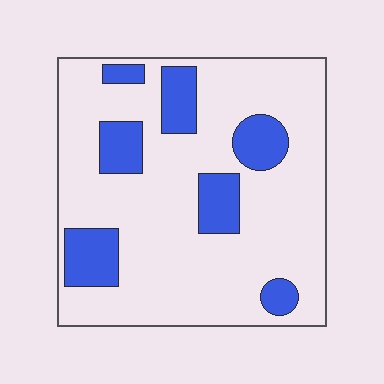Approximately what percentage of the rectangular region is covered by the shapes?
Approximately 20%.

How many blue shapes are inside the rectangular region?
7.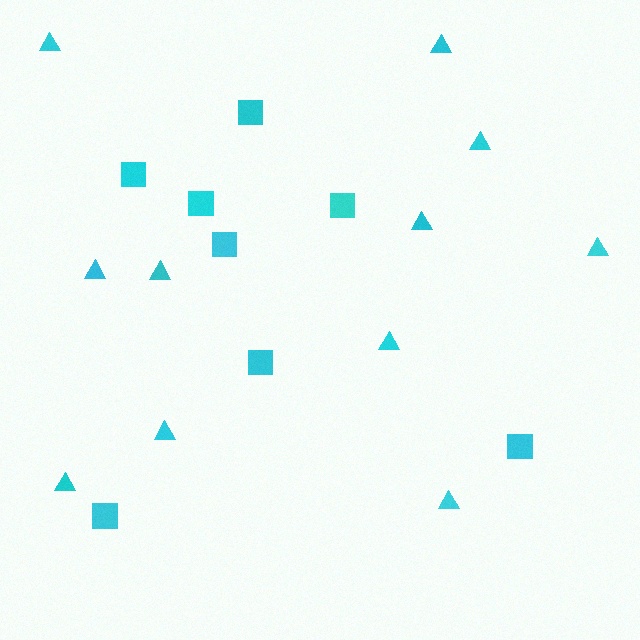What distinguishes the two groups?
There are 2 groups: one group of squares (8) and one group of triangles (11).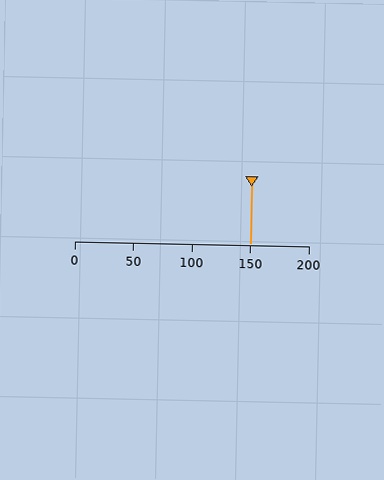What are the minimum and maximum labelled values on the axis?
The axis runs from 0 to 200.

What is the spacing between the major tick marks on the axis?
The major ticks are spaced 50 apart.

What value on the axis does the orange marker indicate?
The marker indicates approximately 150.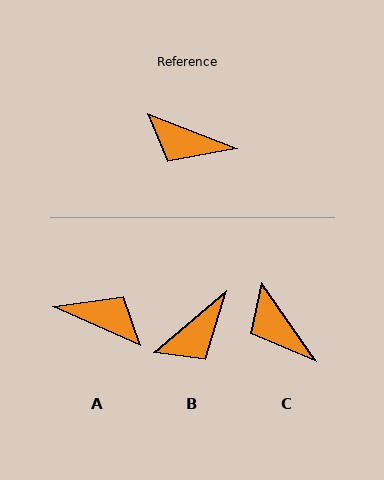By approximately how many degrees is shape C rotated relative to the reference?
Approximately 33 degrees clockwise.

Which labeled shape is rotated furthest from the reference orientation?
A, about 178 degrees away.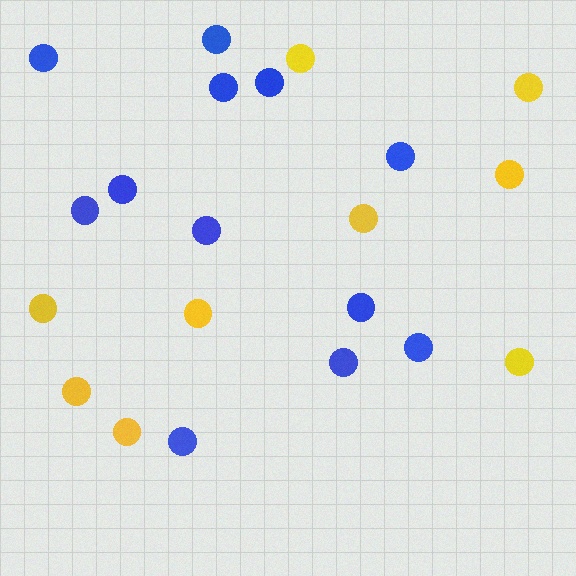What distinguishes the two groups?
There are 2 groups: one group of blue circles (12) and one group of yellow circles (9).